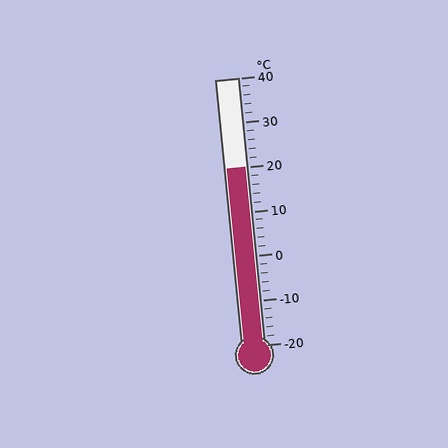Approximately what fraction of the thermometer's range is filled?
The thermometer is filled to approximately 65% of its range.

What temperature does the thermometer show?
The thermometer shows approximately 20°C.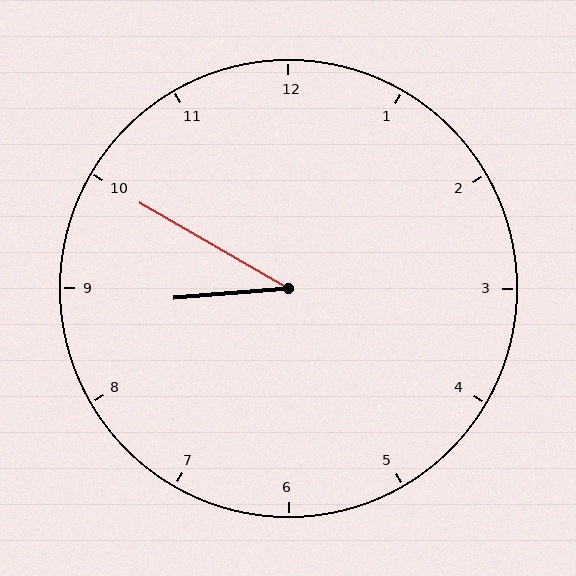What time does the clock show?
8:50.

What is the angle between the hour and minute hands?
Approximately 35 degrees.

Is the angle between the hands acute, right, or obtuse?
It is acute.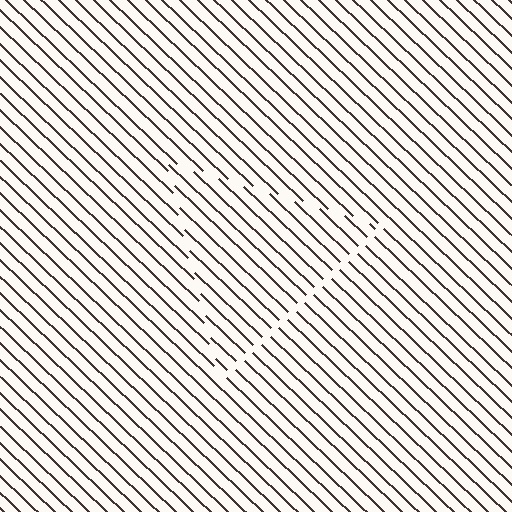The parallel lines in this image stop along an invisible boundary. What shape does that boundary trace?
An illusory triangle. The interior of the shape contains the same grating, shifted by half a period — the contour is defined by the phase discontinuity where line-ends from the inner and outer gratings abut.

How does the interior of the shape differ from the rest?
The interior of the shape contains the same grating, shifted by half a period — the contour is defined by the phase discontinuity where line-ends from the inner and outer gratings abut.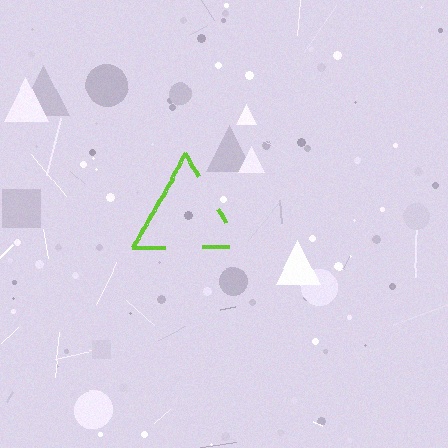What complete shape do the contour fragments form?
The contour fragments form a triangle.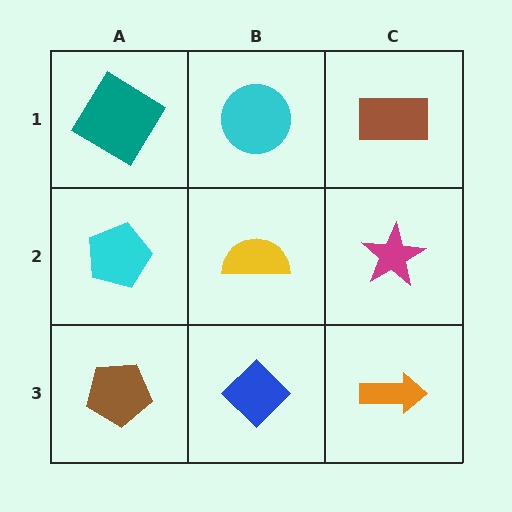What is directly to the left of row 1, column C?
A cyan circle.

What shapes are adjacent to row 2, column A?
A teal diamond (row 1, column A), a brown pentagon (row 3, column A), a yellow semicircle (row 2, column B).